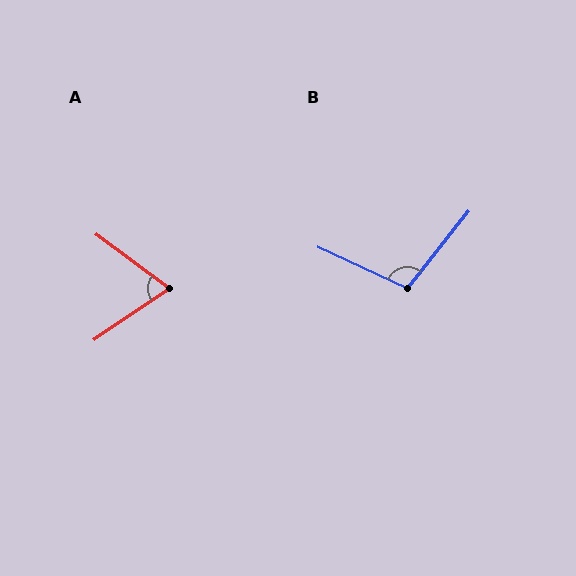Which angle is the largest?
B, at approximately 104 degrees.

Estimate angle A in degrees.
Approximately 71 degrees.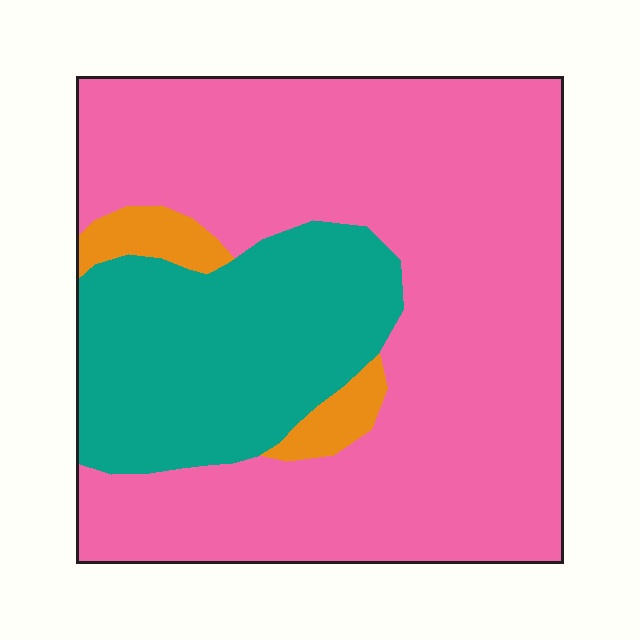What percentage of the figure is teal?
Teal covers 26% of the figure.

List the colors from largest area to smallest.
From largest to smallest: pink, teal, orange.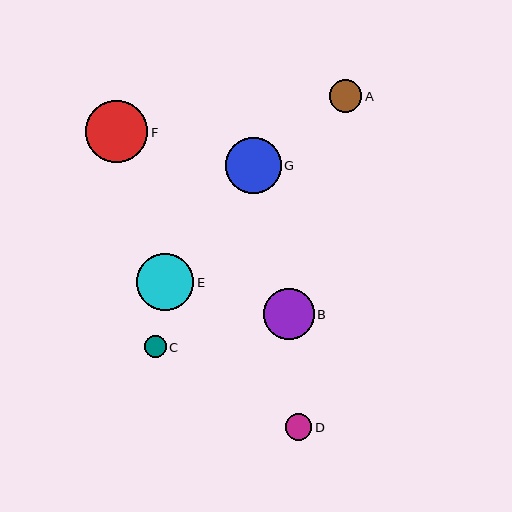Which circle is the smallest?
Circle C is the smallest with a size of approximately 22 pixels.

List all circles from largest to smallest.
From largest to smallest: F, E, G, B, A, D, C.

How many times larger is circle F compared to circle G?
Circle F is approximately 1.1 times the size of circle G.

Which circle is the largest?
Circle F is the largest with a size of approximately 62 pixels.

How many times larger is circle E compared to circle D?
Circle E is approximately 2.2 times the size of circle D.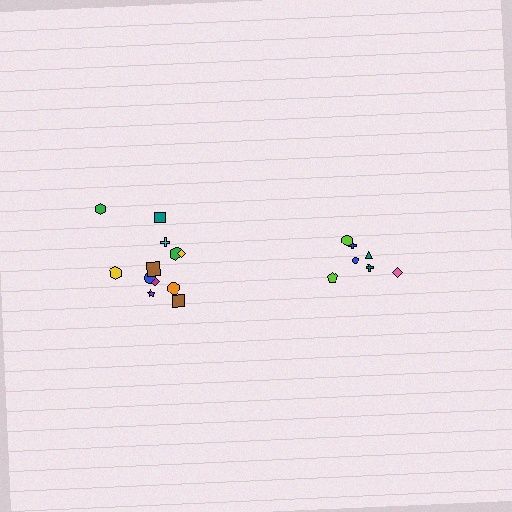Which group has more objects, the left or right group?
The left group.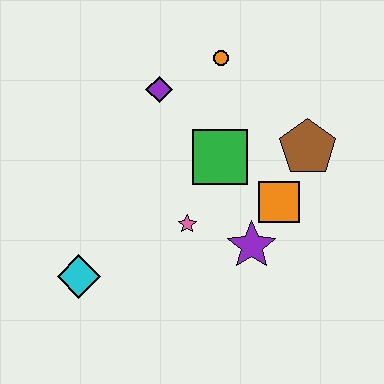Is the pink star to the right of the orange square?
No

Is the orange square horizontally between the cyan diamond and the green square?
No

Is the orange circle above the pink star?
Yes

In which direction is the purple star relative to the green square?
The purple star is below the green square.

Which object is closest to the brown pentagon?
The orange square is closest to the brown pentagon.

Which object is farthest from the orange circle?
The cyan diamond is farthest from the orange circle.